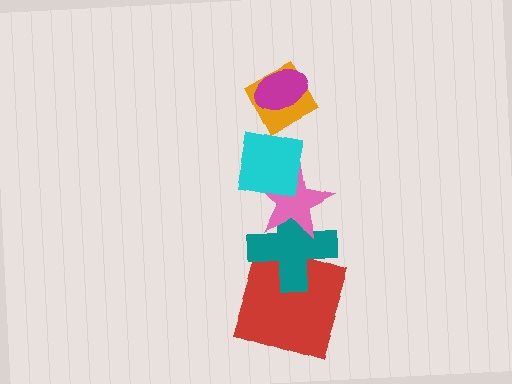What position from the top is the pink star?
The pink star is 4th from the top.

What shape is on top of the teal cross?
The pink star is on top of the teal cross.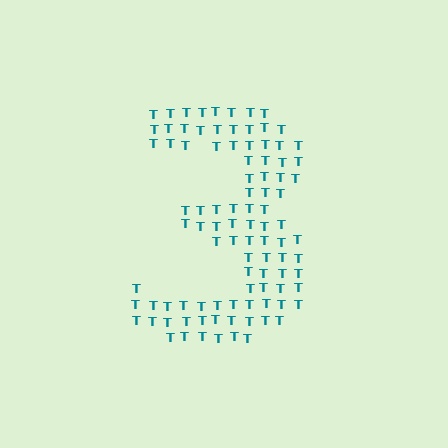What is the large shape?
The large shape is the digit 3.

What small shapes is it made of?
It is made of small letter T's.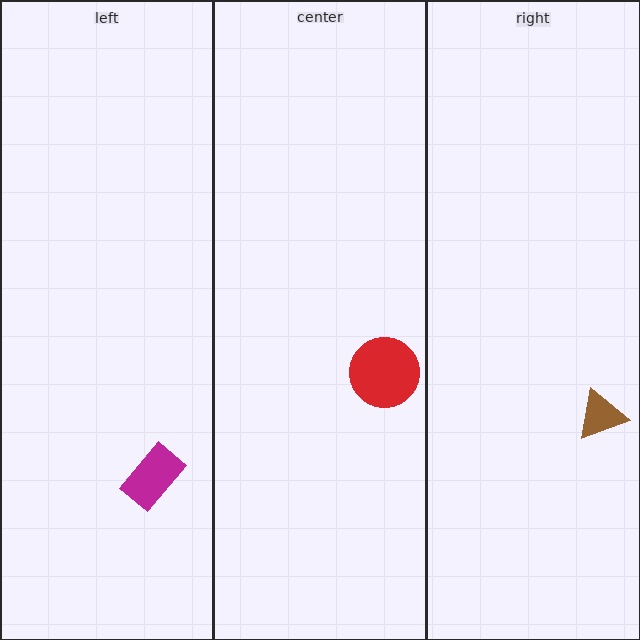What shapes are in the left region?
The magenta rectangle.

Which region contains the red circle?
The center region.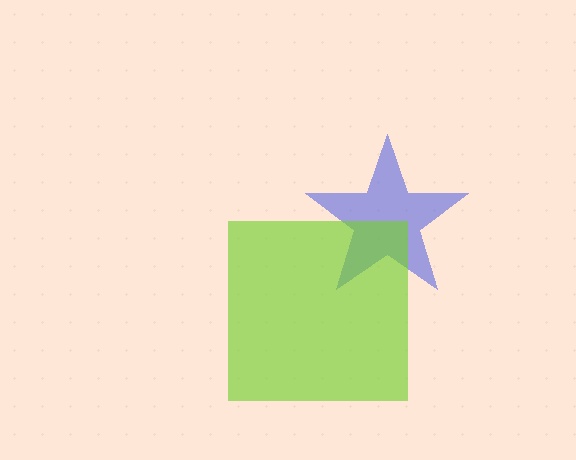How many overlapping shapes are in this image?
There are 2 overlapping shapes in the image.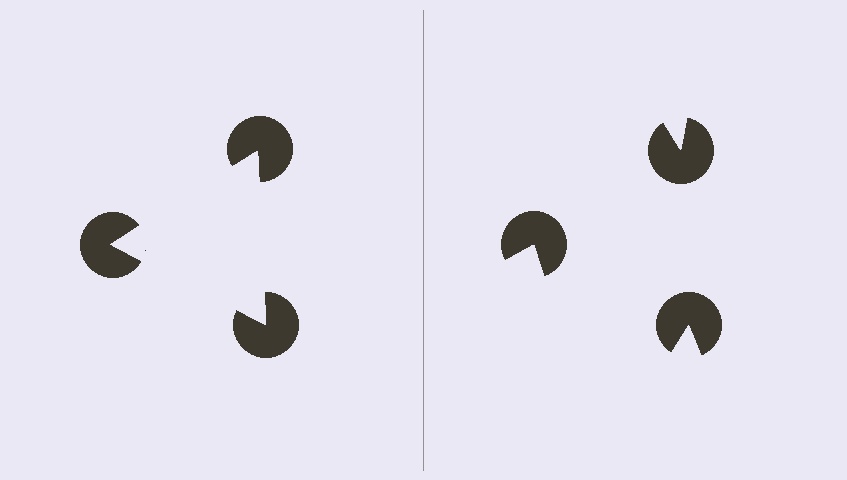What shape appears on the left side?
An illusory triangle.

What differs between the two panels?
The pac-man discs are positioned identically on both sides; only the wedge orientations differ. On the left they align to a triangle; on the right they are misaligned.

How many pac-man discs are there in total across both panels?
6 — 3 on each side.